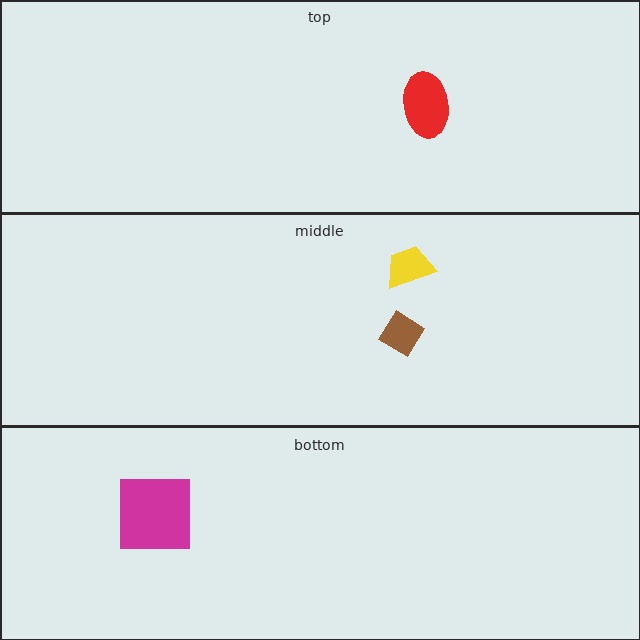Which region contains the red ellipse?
The top region.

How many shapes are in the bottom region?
1.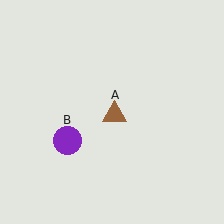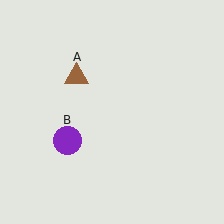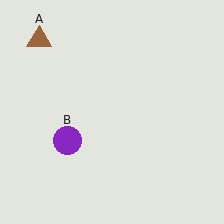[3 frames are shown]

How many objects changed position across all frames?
1 object changed position: brown triangle (object A).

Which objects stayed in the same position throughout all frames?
Purple circle (object B) remained stationary.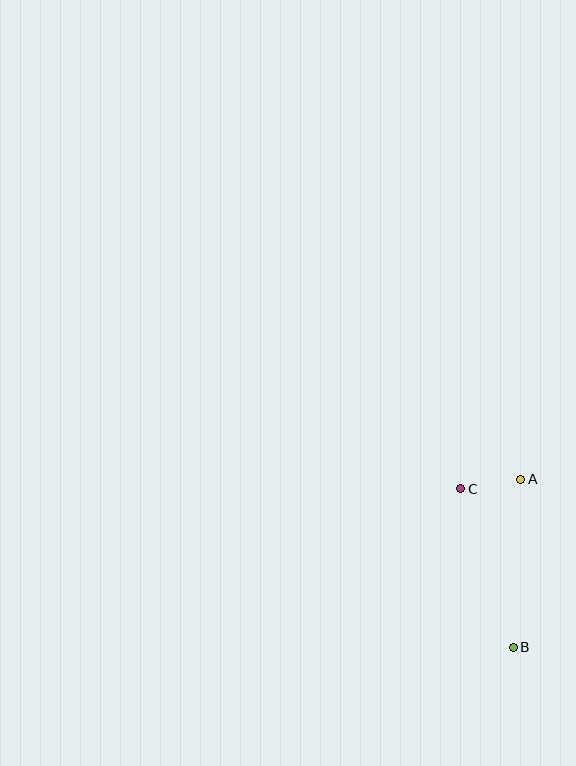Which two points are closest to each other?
Points A and C are closest to each other.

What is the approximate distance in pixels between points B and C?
The distance between B and C is approximately 167 pixels.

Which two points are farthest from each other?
Points A and B are farthest from each other.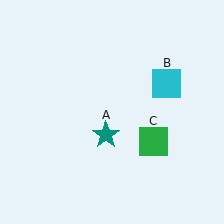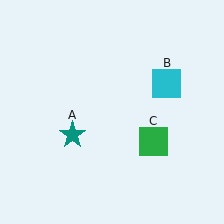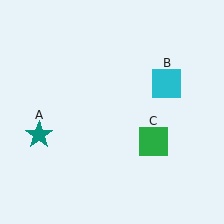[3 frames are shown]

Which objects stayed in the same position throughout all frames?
Cyan square (object B) and green square (object C) remained stationary.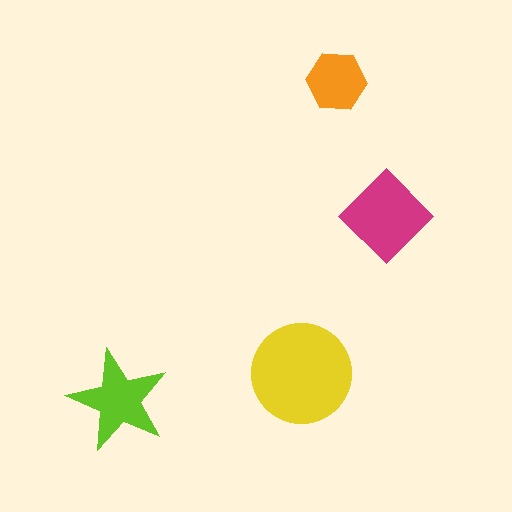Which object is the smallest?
The orange hexagon.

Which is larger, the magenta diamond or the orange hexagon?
The magenta diamond.